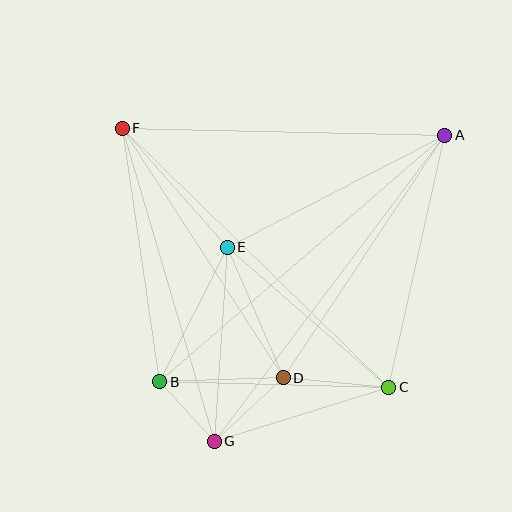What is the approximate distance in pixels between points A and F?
The distance between A and F is approximately 323 pixels.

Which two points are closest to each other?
Points B and G are closest to each other.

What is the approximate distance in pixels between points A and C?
The distance between A and C is approximately 259 pixels.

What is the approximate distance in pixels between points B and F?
The distance between B and F is approximately 256 pixels.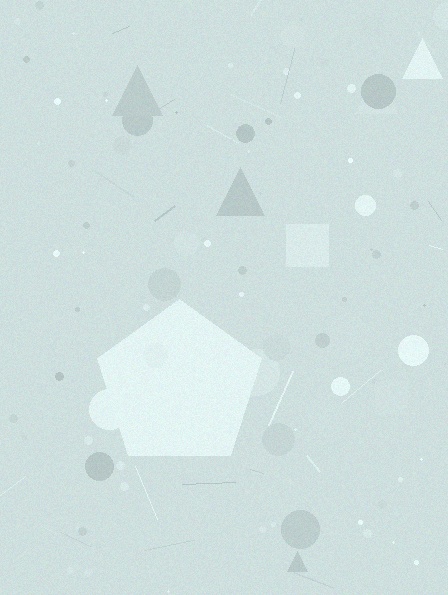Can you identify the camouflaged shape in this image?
The camouflaged shape is a pentagon.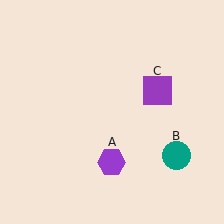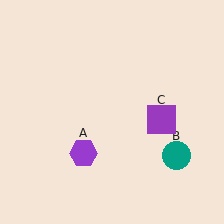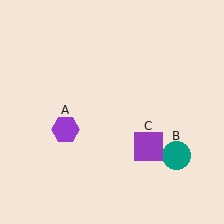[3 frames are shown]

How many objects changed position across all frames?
2 objects changed position: purple hexagon (object A), purple square (object C).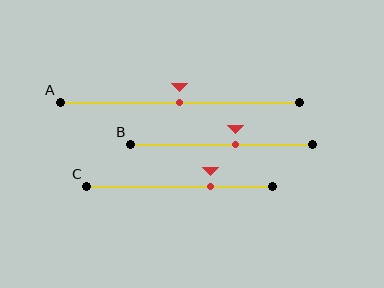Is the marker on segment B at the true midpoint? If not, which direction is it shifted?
No, the marker on segment B is shifted to the right by about 8% of the segment length.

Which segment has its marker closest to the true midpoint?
Segment A has its marker closest to the true midpoint.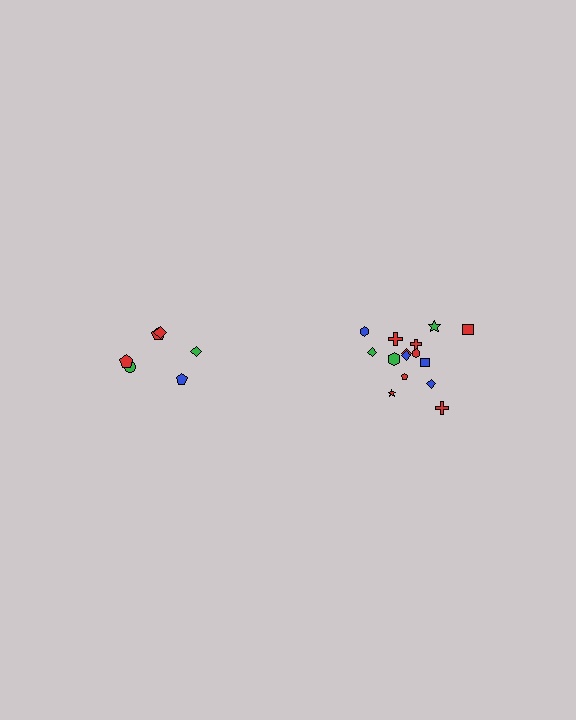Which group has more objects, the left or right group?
The right group.